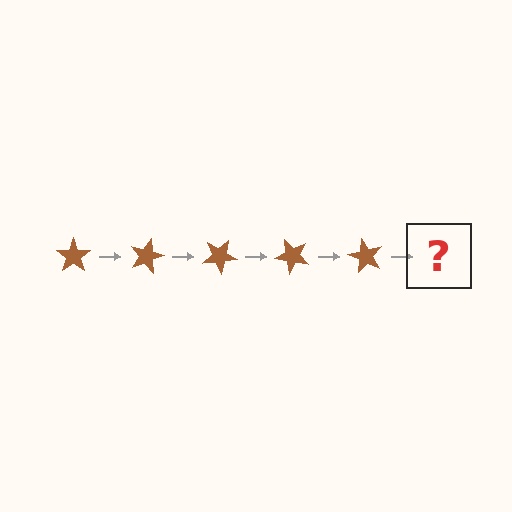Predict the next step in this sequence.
The next step is a brown star rotated 75 degrees.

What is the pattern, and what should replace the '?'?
The pattern is that the star rotates 15 degrees each step. The '?' should be a brown star rotated 75 degrees.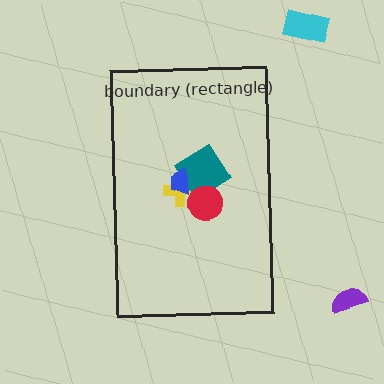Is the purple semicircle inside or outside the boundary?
Outside.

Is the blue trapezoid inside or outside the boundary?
Inside.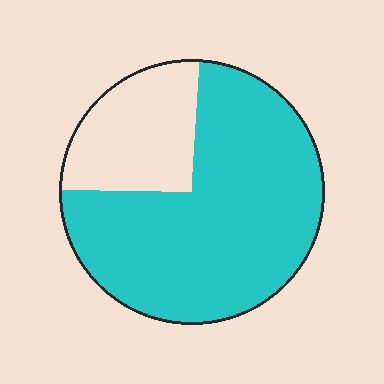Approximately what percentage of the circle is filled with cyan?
Approximately 75%.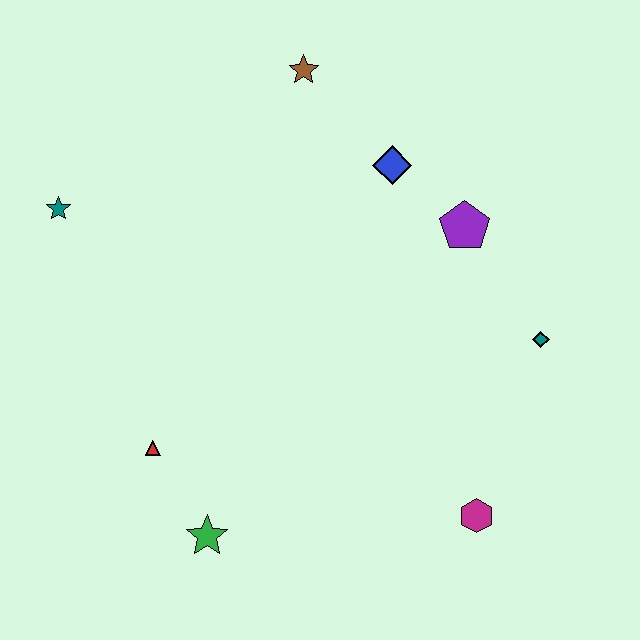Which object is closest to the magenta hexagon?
The teal diamond is closest to the magenta hexagon.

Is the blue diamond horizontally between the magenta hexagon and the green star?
Yes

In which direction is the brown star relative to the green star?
The brown star is above the green star.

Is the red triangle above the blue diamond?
No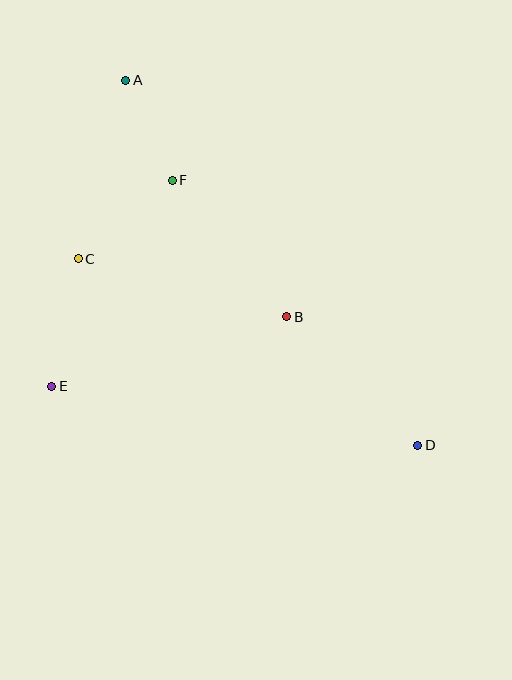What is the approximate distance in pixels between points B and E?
The distance between B and E is approximately 245 pixels.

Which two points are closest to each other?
Points A and F are closest to each other.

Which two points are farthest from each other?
Points A and D are farthest from each other.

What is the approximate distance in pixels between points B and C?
The distance between B and C is approximately 216 pixels.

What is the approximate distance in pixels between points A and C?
The distance between A and C is approximately 185 pixels.